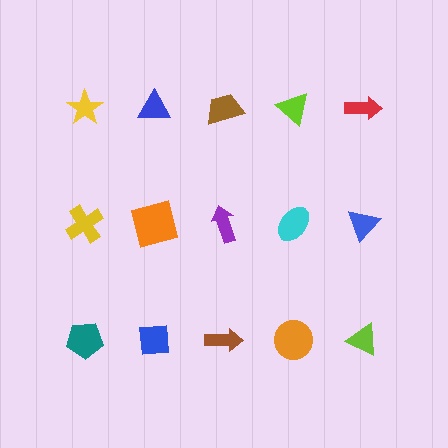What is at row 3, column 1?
A teal pentagon.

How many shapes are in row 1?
5 shapes.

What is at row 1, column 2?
A blue triangle.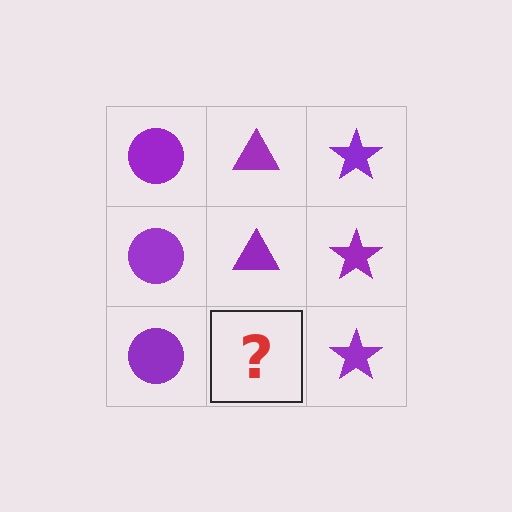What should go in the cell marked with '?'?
The missing cell should contain a purple triangle.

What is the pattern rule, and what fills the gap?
The rule is that each column has a consistent shape. The gap should be filled with a purple triangle.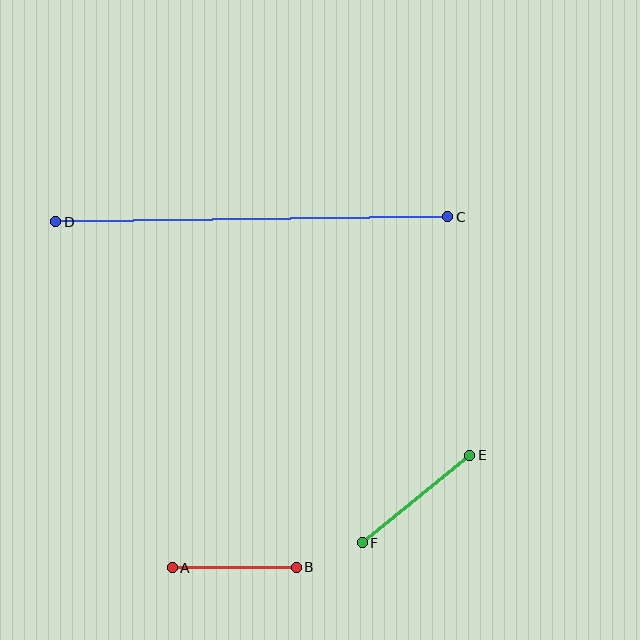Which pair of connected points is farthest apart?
Points C and D are farthest apart.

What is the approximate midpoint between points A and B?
The midpoint is at approximately (234, 567) pixels.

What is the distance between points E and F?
The distance is approximately 138 pixels.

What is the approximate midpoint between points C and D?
The midpoint is at approximately (252, 219) pixels.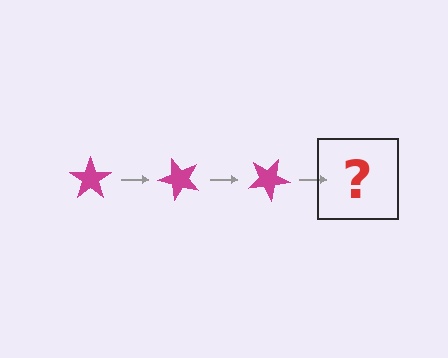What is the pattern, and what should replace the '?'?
The pattern is that the star rotates 50 degrees each step. The '?' should be a magenta star rotated 150 degrees.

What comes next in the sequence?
The next element should be a magenta star rotated 150 degrees.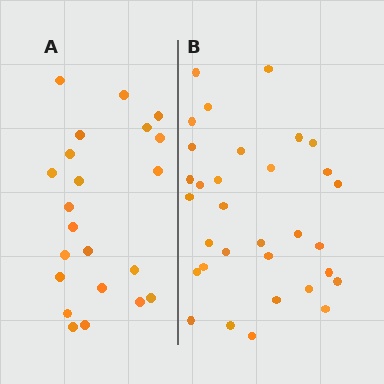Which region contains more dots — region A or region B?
Region B (the right region) has more dots.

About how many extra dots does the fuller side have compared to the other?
Region B has roughly 10 or so more dots than region A.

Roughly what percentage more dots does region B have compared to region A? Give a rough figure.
About 45% more.